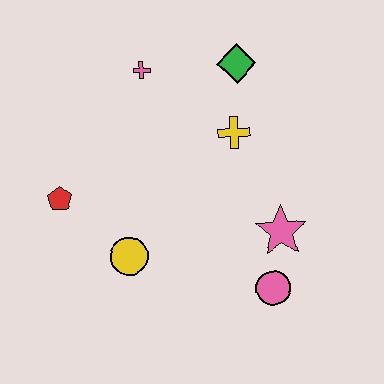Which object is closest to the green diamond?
The yellow cross is closest to the green diamond.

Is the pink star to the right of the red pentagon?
Yes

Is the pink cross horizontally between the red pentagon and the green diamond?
Yes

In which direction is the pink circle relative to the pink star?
The pink circle is below the pink star.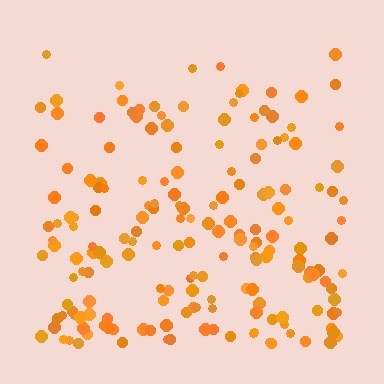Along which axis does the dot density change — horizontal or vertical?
Vertical.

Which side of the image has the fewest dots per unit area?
The top.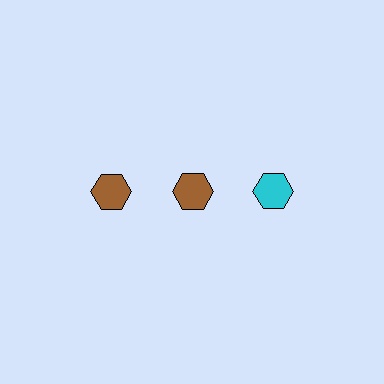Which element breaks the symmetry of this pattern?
The cyan hexagon in the top row, center column breaks the symmetry. All other shapes are brown hexagons.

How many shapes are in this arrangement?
There are 3 shapes arranged in a grid pattern.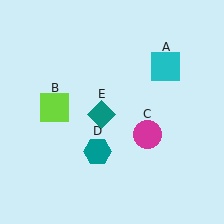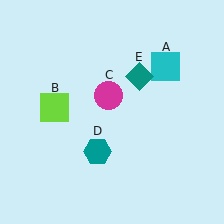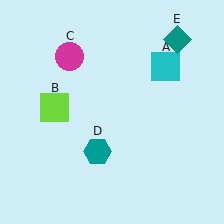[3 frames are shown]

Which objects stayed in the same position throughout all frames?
Cyan square (object A) and lime square (object B) and teal hexagon (object D) remained stationary.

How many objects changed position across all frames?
2 objects changed position: magenta circle (object C), teal diamond (object E).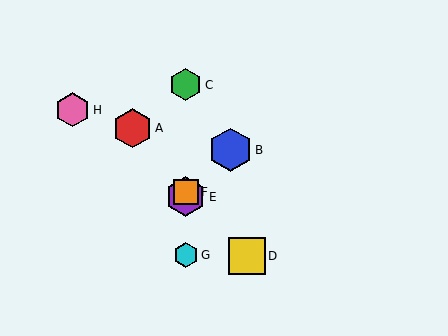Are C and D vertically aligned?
No, C is at x≈186 and D is at x≈247.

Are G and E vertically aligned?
Yes, both are at x≈186.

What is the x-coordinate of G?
Object G is at x≈186.